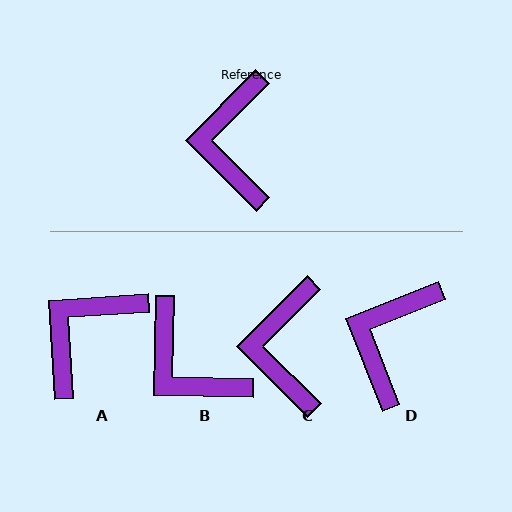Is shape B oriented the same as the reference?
No, it is off by about 44 degrees.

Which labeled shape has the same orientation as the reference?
C.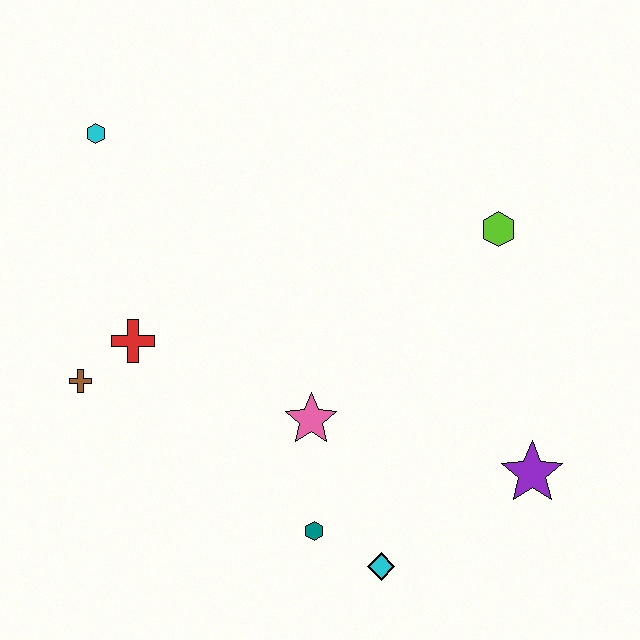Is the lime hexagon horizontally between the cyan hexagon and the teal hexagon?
No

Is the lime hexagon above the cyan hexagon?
No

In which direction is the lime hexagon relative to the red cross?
The lime hexagon is to the right of the red cross.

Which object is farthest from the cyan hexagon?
The purple star is farthest from the cyan hexagon.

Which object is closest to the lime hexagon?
The purple star is closest to the lime hexagon.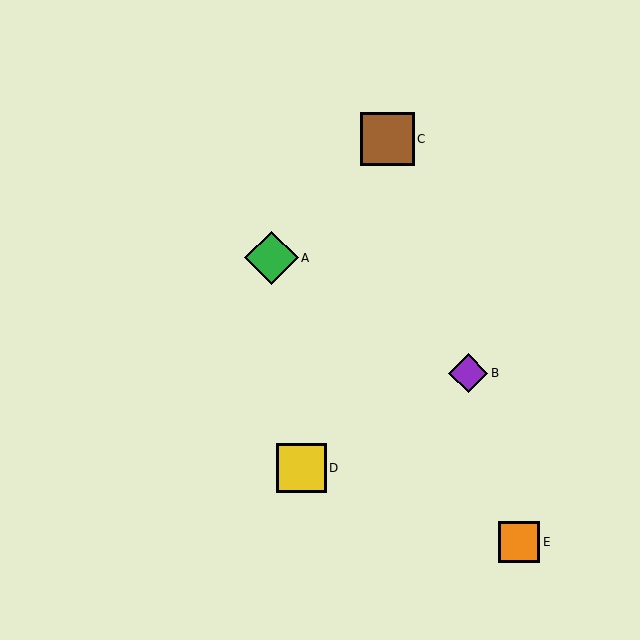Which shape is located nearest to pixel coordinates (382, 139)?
The brown square (labeled C) at (387, 139) is nearest to that location.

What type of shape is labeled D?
Shape D is a yellow square.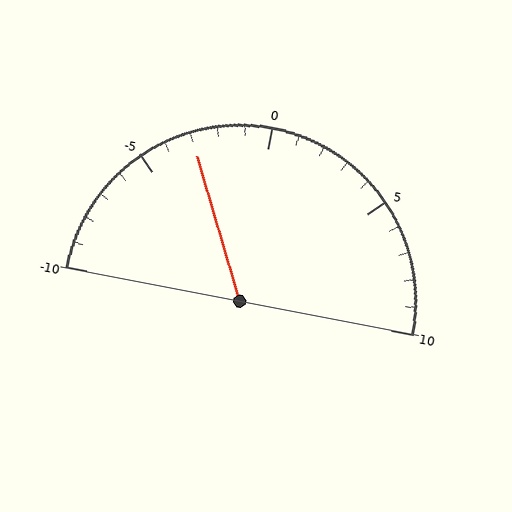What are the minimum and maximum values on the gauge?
The gauge ranges from -10 to 10.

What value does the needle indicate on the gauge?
The needle indicates approximately -3.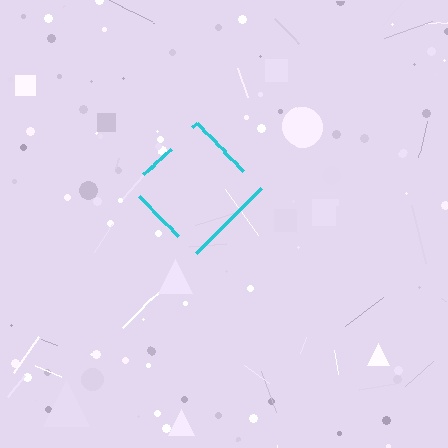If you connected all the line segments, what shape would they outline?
They would outline a diamond.